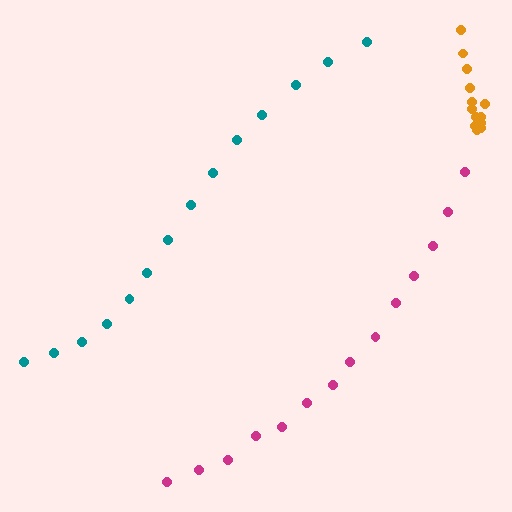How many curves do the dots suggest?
There are 3 distinct paths.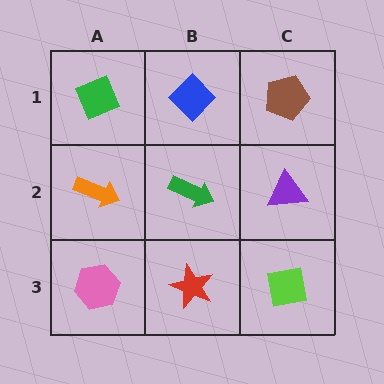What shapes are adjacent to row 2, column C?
A brown pentagon (row 1, column C), a lime square (row 3, column C), a green arrow (row 2, column B).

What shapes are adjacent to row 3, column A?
An orange arrow (row 2, column A), a red star (row 3, column B).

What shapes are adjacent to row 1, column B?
A green arrow (row 2, column B), a green diamond (row 1, column A), a brown pentagon (row 1, column C).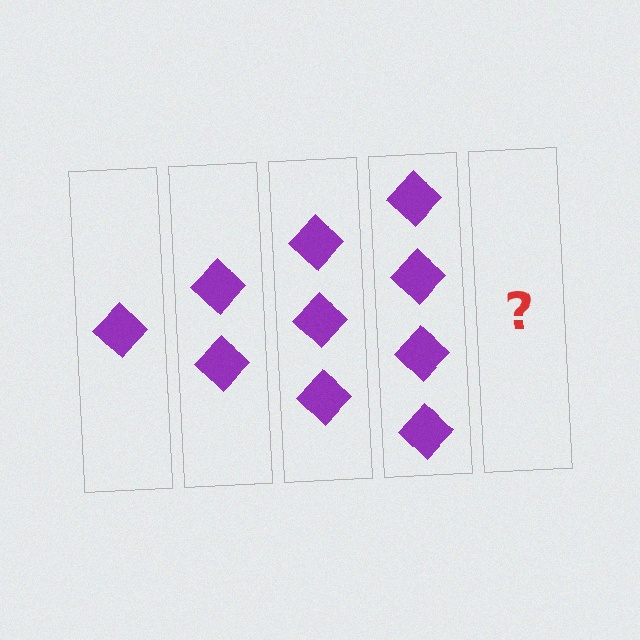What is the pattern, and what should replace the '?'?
The pattern is that each step adds one more diamond. The '?' should be 5 diamonds.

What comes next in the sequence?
The next element should be 5 diamonds.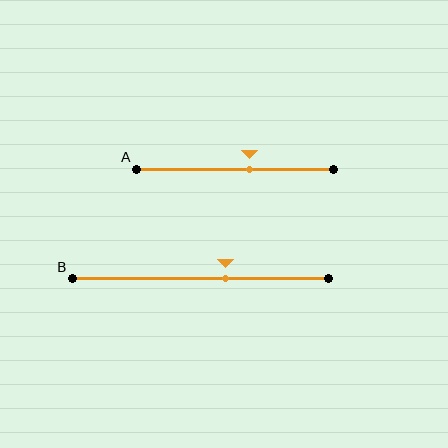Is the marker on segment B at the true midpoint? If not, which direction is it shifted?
No, the marker on segment B is shifted to the right by about 10% of the segment length.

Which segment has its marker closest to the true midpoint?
Segment A has its marker closest to the true midpoint.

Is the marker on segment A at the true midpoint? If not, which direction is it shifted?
No, the marker on segment A is shifted to the right by about 8% of the segment length.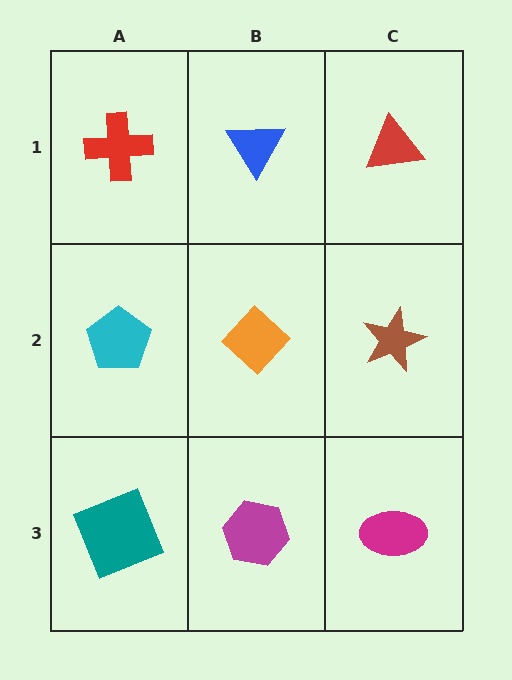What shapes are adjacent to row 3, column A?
A cyan pentagon (row 2, column A), a magenta hexagon (row 3, column B).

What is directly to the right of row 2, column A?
An orange diamond.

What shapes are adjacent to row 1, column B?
An orange diamond (row 2, column B), a red cross (row 1, column A), a red triangle (row 1, column C).